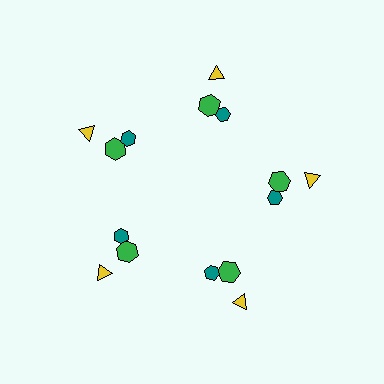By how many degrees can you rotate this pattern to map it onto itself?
The pattern maps onto itself every 72 degrees of rotation.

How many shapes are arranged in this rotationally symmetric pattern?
There are 15 shapes, arranged in 5 groups of 3.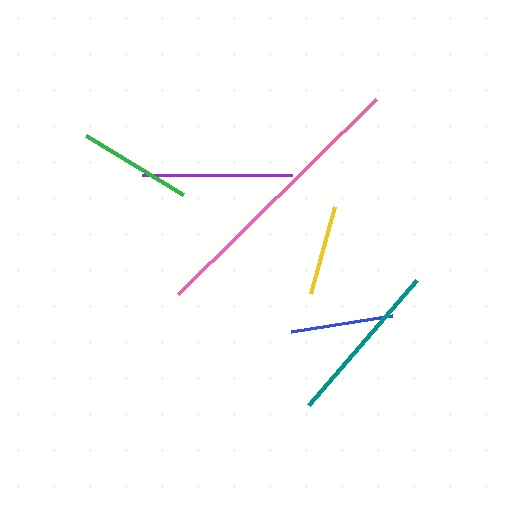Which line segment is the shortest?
The yellow line is the shortest at approximately 90 pixels.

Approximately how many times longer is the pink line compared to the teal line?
The pink line is approximately 1.7 times the length of the teal line.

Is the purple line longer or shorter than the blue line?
The purple line is longer than the blue line.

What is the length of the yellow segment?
The yellow segment is approximately 90 pixels long.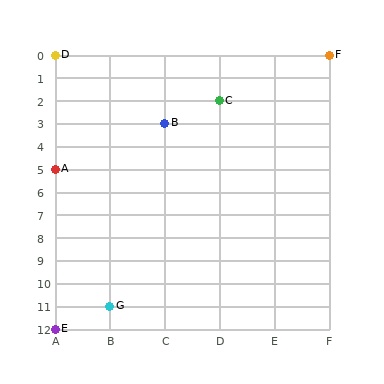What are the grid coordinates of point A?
Point A is at grid coordinates (A, 5).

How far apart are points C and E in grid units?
Points C and E are 3 columns and 10 rows apart (about 10.4 grid units diagonally).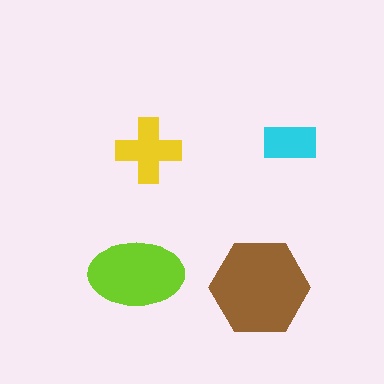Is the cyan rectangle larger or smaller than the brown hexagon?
Smaller.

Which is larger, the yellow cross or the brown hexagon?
The brown hexagon.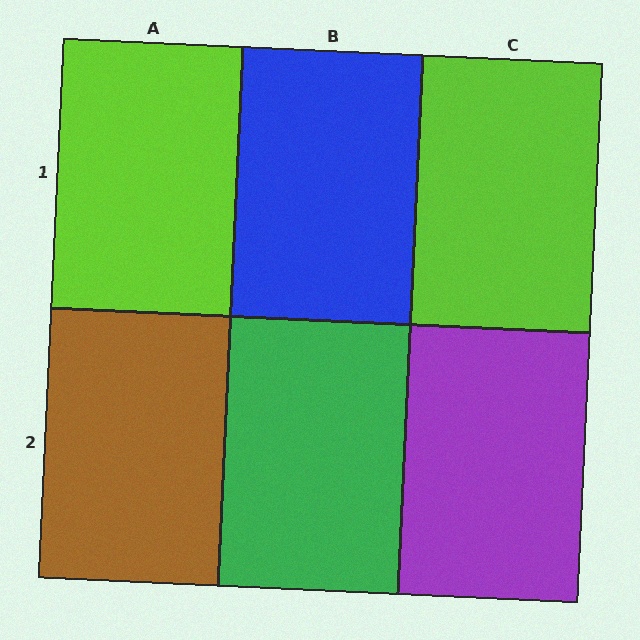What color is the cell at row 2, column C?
Purple.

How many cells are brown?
1 cell is brown.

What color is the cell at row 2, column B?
Green.